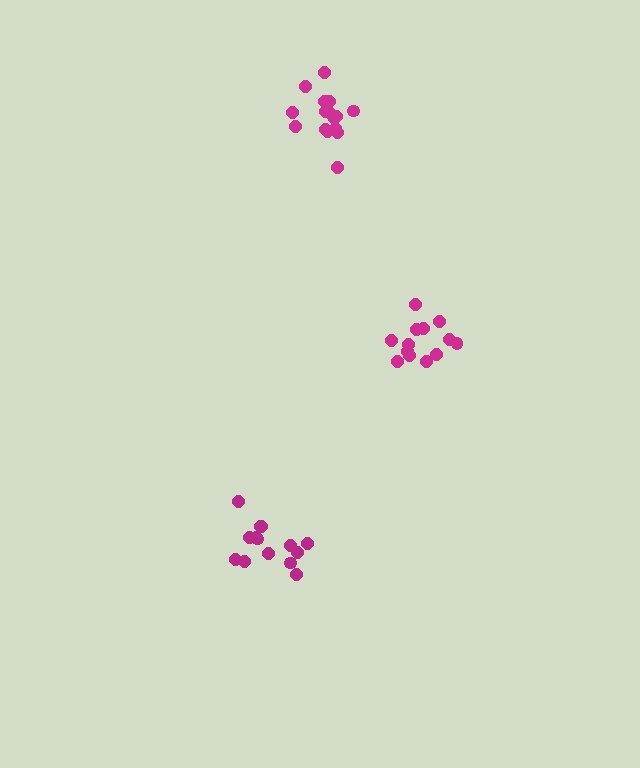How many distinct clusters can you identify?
There are 3 distinct clusters.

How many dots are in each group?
Group 1: 17 dots, Group 2: 13 dots, Group 3: 14 dots (44 total).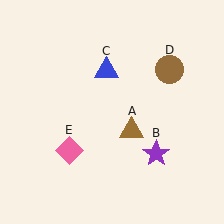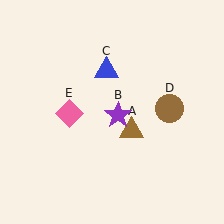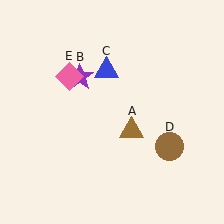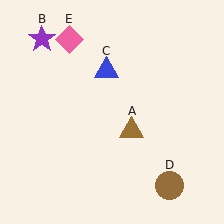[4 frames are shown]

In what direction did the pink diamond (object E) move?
The pink diamond (object E) moved up.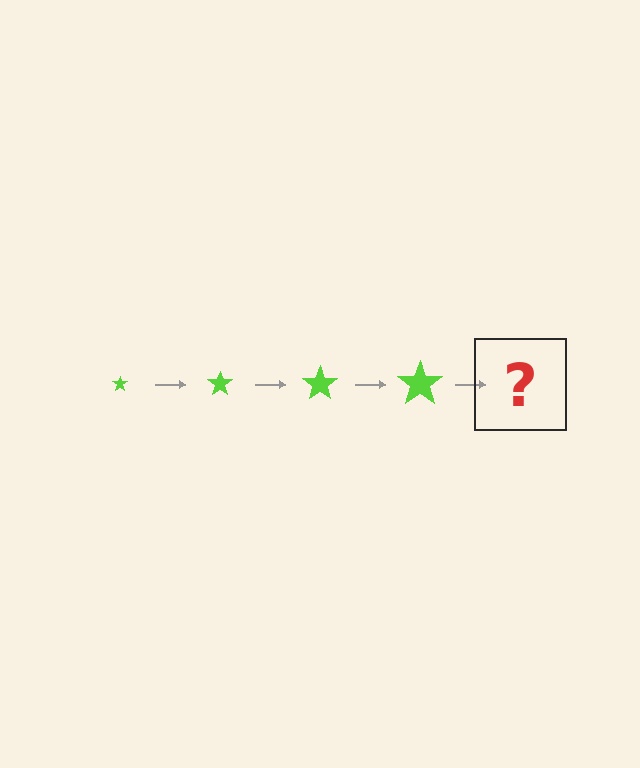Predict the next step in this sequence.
The next step is a lime star, larger than the previous one.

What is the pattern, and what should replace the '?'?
The pattern is that the star gets progressively larger each step. The '?' should be a lime star, larger than the previous one.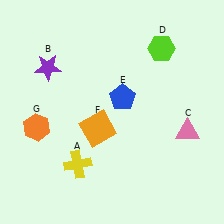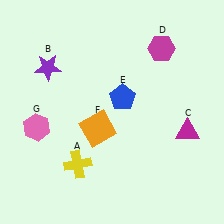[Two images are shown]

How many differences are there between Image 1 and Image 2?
There are 3 differences between the two images.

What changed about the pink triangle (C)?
In Image 1, C is pink. In Image 2, it changed to magenta.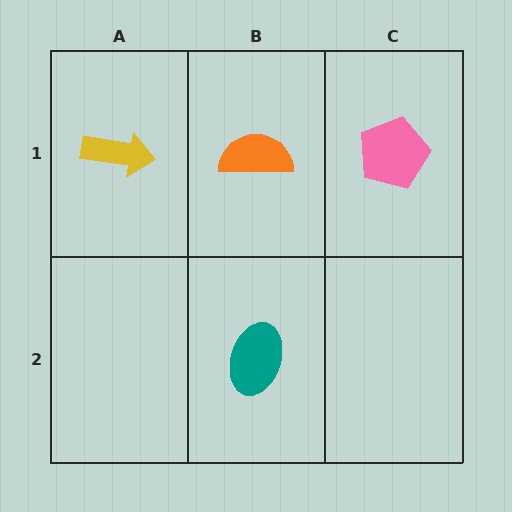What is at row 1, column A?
A yellow arrow.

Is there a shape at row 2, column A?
No, that cell is empty.